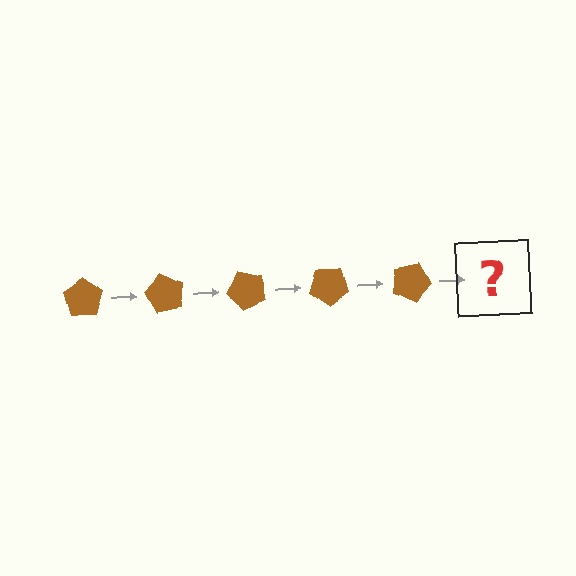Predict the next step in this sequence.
The next step is a brown pentagon rotated 300 degrees.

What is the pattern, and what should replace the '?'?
The pattern is that the pentagon rotates 60 degrees each step. The '?' should be a brown pentagon rotated 300 degrees.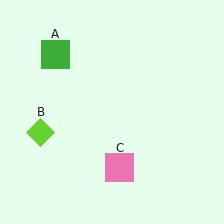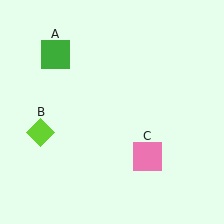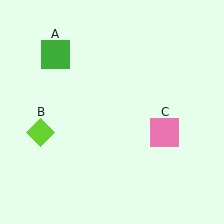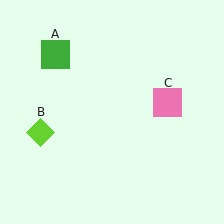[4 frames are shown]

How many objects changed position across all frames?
1 object changed position: pink square (object C).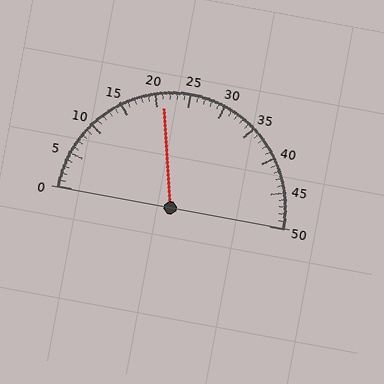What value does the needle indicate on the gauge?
The needle indicates approximately 21.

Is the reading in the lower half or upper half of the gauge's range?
The reading is in the lower half of the range (0 to 50).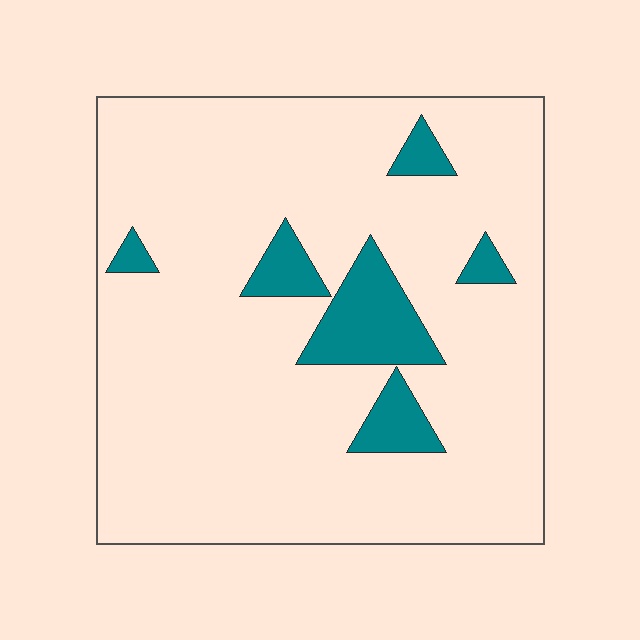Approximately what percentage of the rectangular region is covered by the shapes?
Approximately 10%.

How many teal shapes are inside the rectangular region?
6.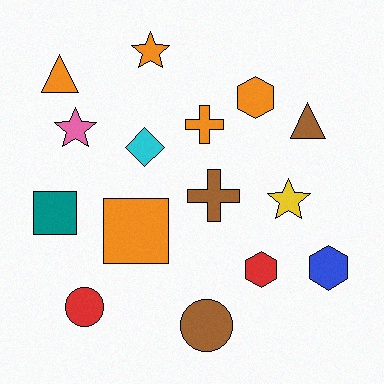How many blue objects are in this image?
There is 1 blue object.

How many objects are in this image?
There are 15 objects.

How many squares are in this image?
There are 2 squares.